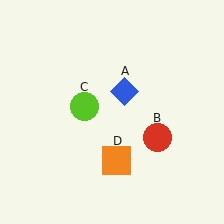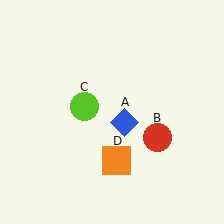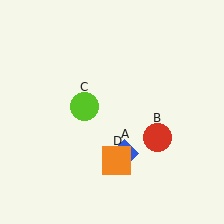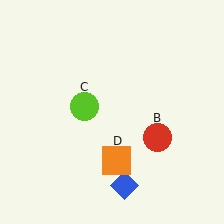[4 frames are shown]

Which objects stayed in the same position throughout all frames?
Red circle (object B) and lime circle (object C) and orange square (object D) remained stationary.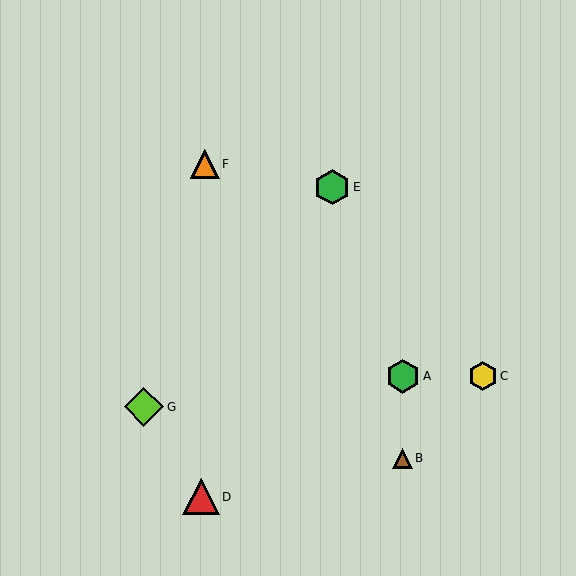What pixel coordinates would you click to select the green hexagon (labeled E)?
Click at (332, 187) to select the green hexagon E.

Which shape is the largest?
The lime diamond (labeled G) is the largest.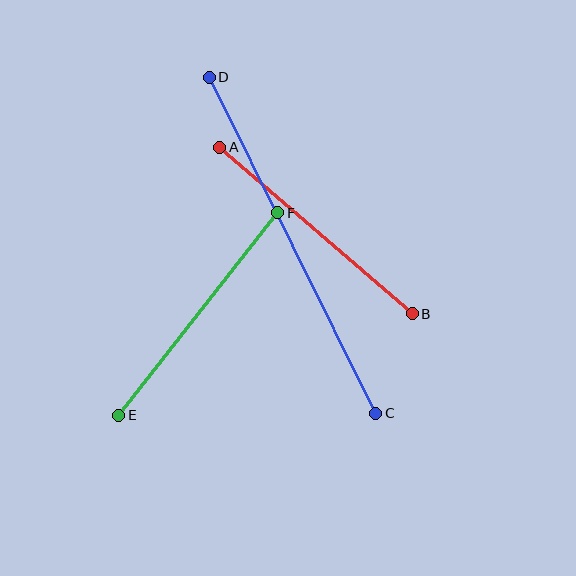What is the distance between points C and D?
The distance is approximately 375 pixels.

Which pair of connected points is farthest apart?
Points C and D are farthest apart.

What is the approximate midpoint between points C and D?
The midpoint is at approximately (292, 245) pixels.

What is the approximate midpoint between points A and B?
The midpoint is at approximately (316, 231) pixels.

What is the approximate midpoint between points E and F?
The midpoint is at approximately (198, 314) pixels.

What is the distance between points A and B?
The distance is approximately 254 pixels.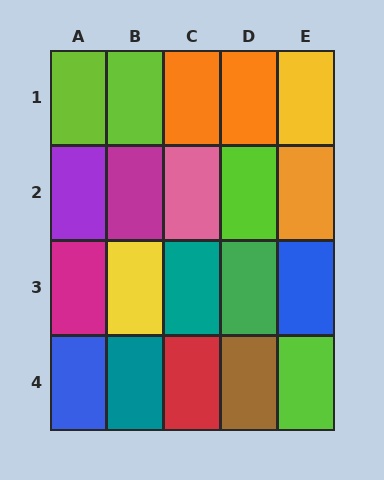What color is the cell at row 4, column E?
Lime.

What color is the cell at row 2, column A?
Purple.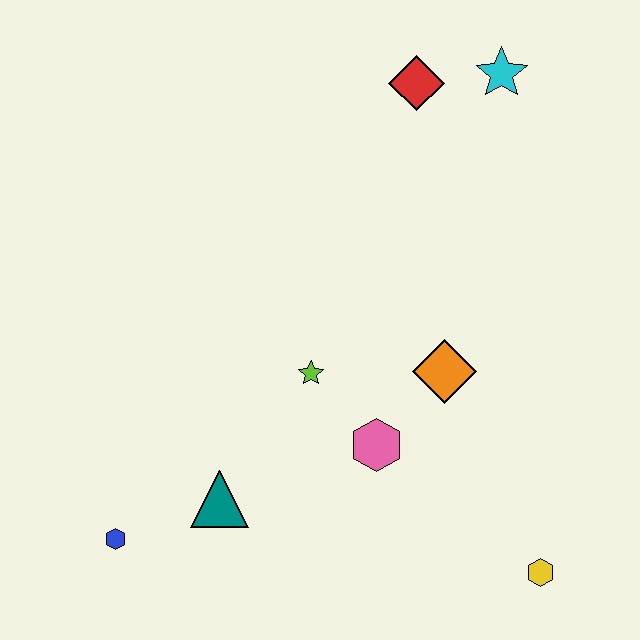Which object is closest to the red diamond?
The cyan star is closest to the red diamond.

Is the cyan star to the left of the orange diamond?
No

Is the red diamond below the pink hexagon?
No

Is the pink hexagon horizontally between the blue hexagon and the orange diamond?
Yes